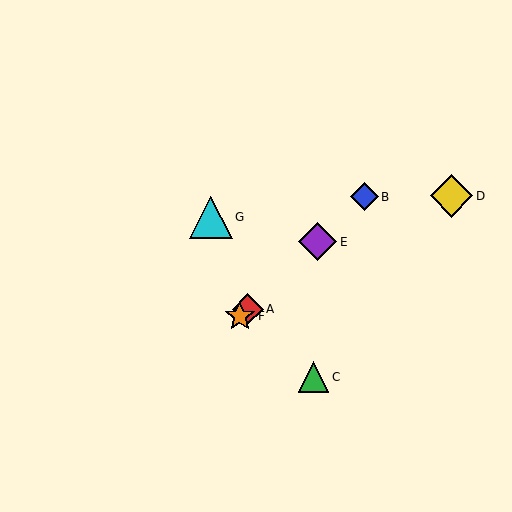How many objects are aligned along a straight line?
4 objects (A, B, E, F) are aligned along a straight line.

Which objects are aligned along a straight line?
Objects A, B, E, F are aligned along a straight line.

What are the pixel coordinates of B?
Object B is at (365, 197).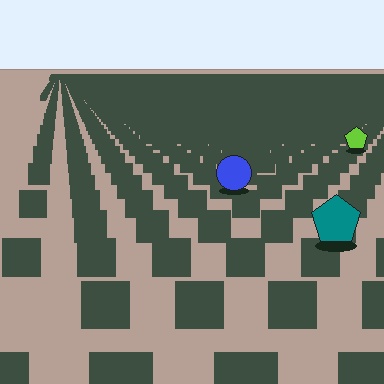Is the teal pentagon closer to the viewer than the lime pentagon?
Yes. The teal pentagon is closer — you can tell from the texture gradient: the ground texture is coarser near it.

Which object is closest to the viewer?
The teal pentagon is closest. The texture marks near it are larger and more spread out.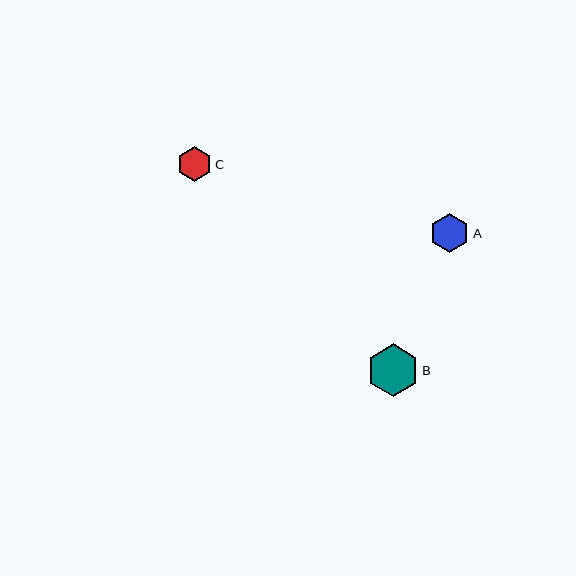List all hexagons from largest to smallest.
From largest to smallest: B, A, C.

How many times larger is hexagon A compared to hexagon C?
Hexagon A is approximately 1.1 times the size of hexagon C.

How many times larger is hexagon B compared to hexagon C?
Hexagon B is approximately 1.5 times the size of hexagon C.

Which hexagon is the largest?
Hexagon B is the largest with a size of approximately 53 pixels.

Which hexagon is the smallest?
Hexagon C is the smallest with a size of approximately 35 pixels.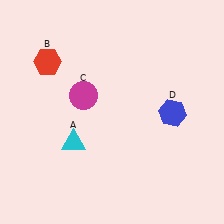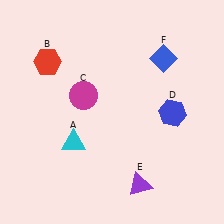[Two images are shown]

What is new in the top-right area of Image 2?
A blue diamond (F) was added in the top-right area of Image 2.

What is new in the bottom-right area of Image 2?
A purple triangle (E) was added in the bottom-right area of Image 2.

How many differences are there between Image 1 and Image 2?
There are 2 differences between the two images.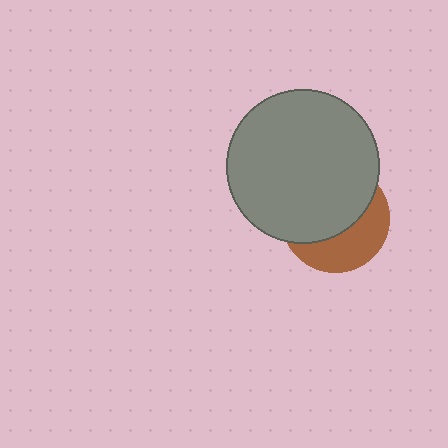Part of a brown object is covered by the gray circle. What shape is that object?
It is a circle.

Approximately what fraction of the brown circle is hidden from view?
Roughly 60% of the brown circle is hidden behind the gray circle.